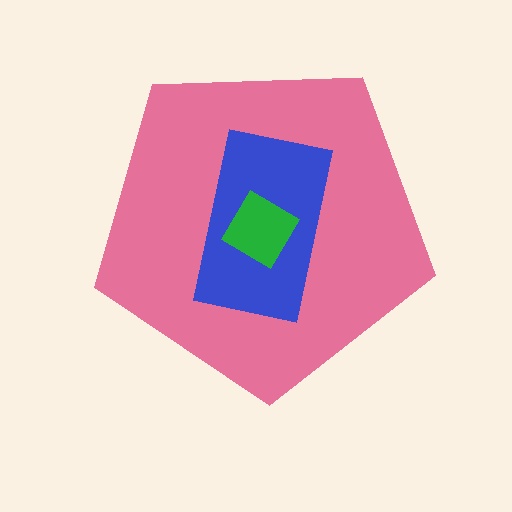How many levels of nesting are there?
3.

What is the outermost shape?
The pink pentagon.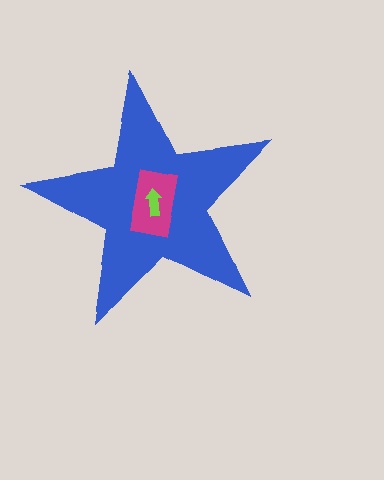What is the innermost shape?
The lime arrow.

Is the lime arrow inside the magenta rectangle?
Yes.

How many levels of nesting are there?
3.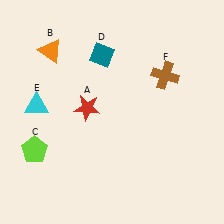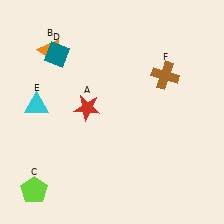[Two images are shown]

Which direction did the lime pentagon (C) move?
The lime pentagon (C) moved down.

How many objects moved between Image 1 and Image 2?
2 objects moved between the two images.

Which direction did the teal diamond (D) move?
The teal diamond (D) moved left.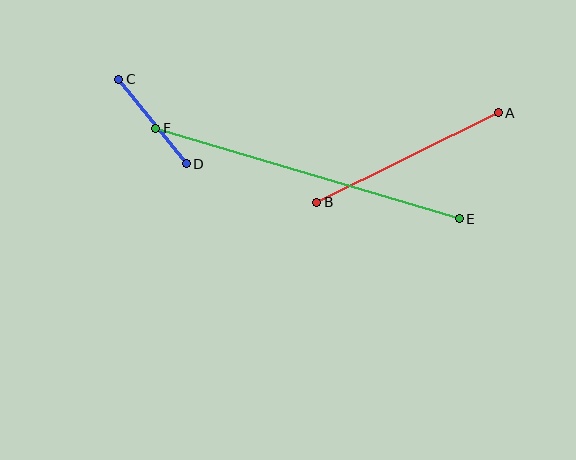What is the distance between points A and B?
The distance is approximately 203 pixels.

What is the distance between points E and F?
The distance is approximately 316 pixels.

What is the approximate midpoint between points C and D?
The midpoint is at approximately (153, 121) pixels.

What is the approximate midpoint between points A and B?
The midpoint is at approximately (408, 158) pixels.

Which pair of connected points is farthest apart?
Points E and F are farthest apart.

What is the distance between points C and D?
The distance is approximately 108 pixels.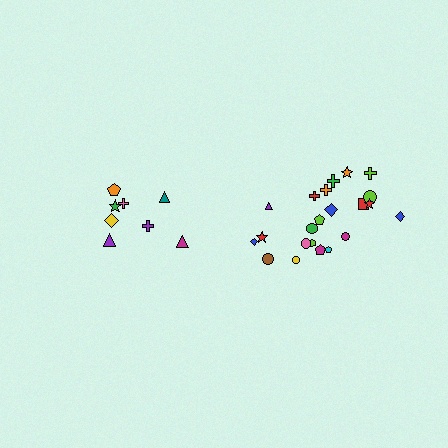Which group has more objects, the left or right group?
The right group.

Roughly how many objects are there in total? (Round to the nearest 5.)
Roughly 30 objects in total.